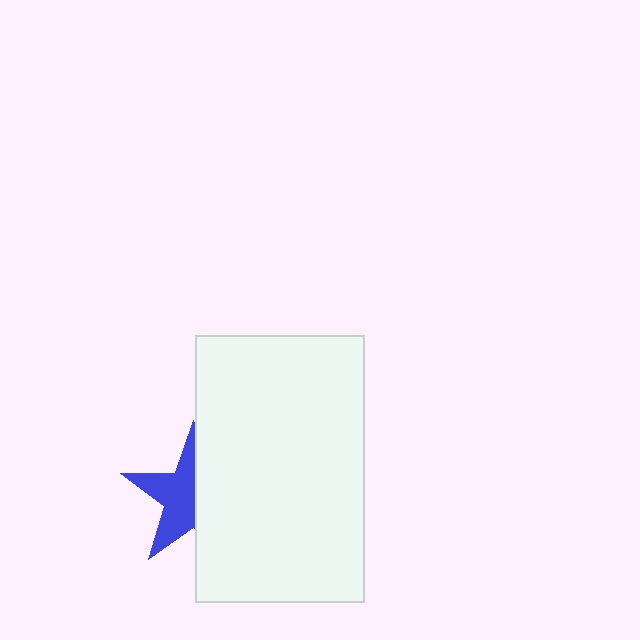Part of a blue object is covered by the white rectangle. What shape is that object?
It is a star.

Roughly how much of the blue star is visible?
About half of it is visible (roughly 53%).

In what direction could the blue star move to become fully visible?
The blue star could move left. That would shift it out from behind the white rectangle entirely.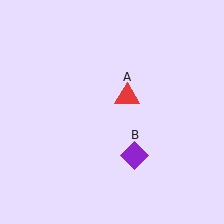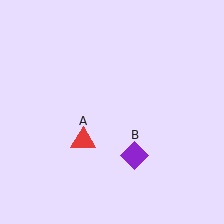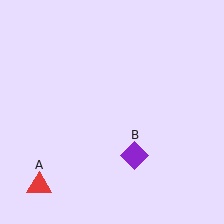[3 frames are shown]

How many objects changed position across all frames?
1 object changed position: red triangle (object A).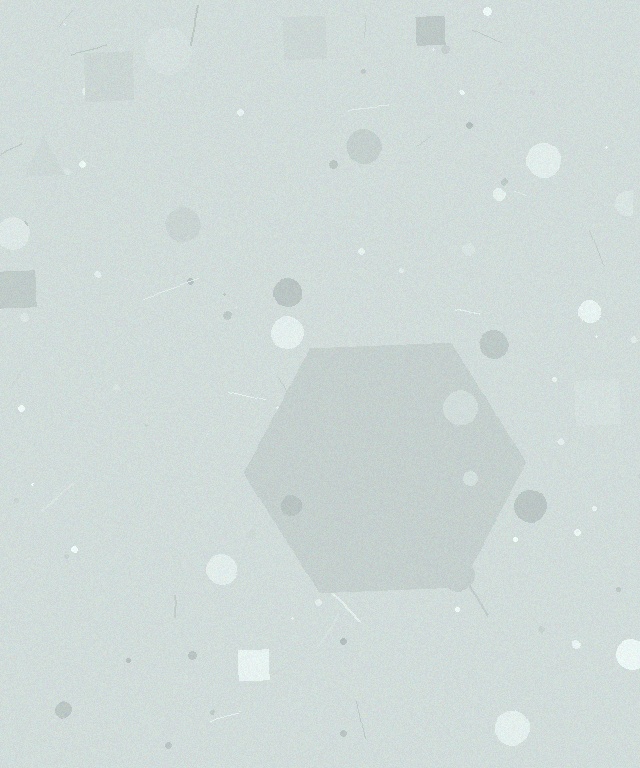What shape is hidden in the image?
A hexagon is hidden in the image.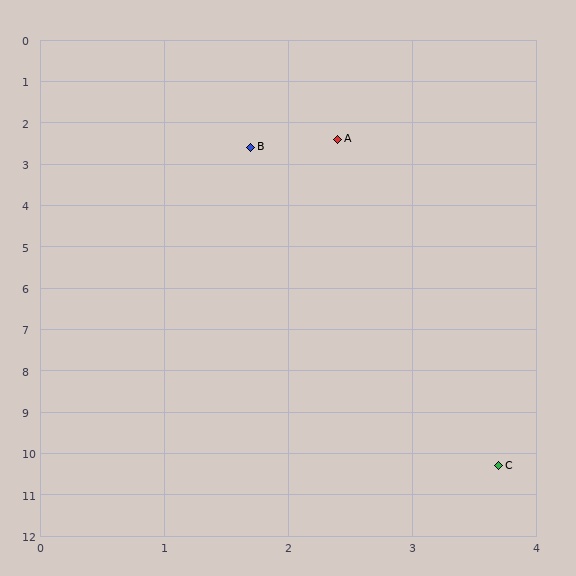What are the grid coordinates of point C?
Point C is at approximately (3.7, 10.3).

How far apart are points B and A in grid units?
Points B and A are about 0.7 grid units apart.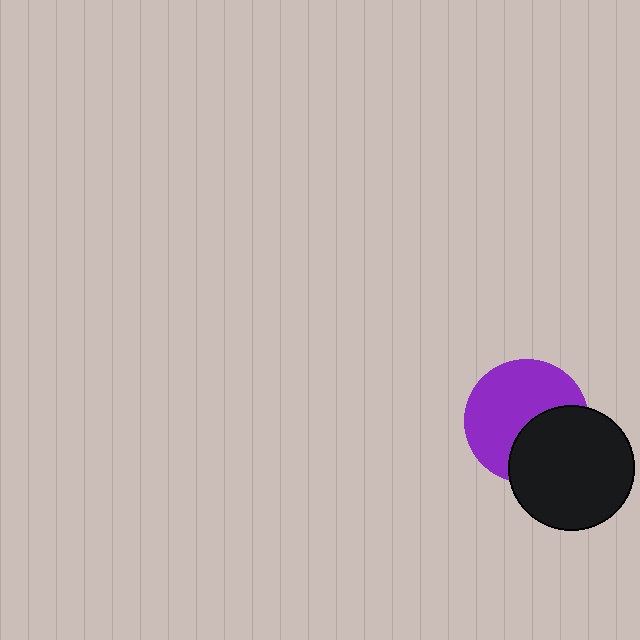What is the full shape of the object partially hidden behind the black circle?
The partially hidden object is a purple circle.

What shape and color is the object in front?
The object in front is a black circle.